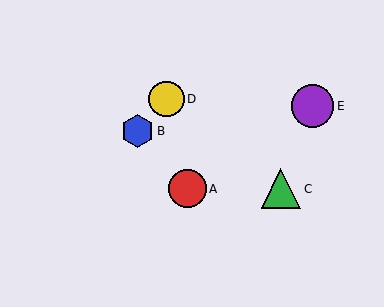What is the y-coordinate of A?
Object A is at y≈189.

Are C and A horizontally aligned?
Yes, both are at y≈189.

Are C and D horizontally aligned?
No, C is at y≈189 and D is at y≈99.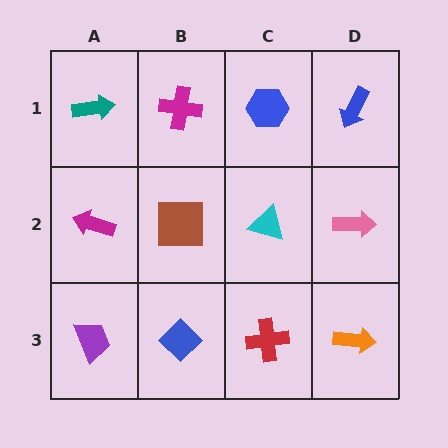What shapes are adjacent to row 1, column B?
A brown square (row 2, column B), a teal arrow (row 1, column A), a blue hexagon (row 1, column C).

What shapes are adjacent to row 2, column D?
A blue arrow (row 1, column D), an orange arrow (row 3, column D), a cyan triangle (row 2, column C).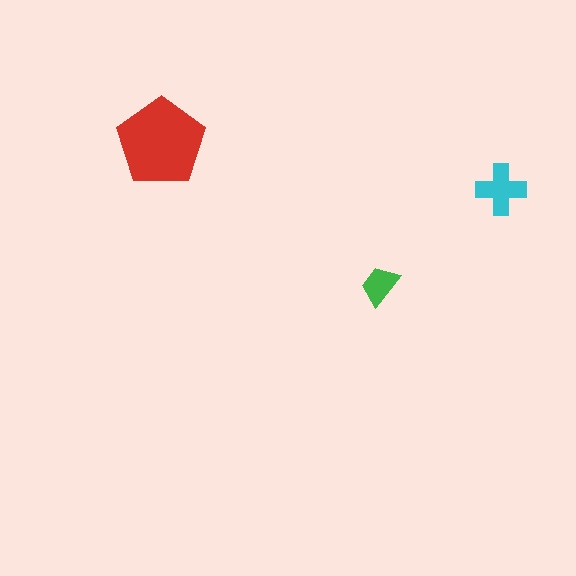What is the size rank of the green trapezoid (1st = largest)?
3rd.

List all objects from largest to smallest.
The red pentagon, the cyan cross, the green trapezoid.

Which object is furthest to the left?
The red pentagon is leftmost.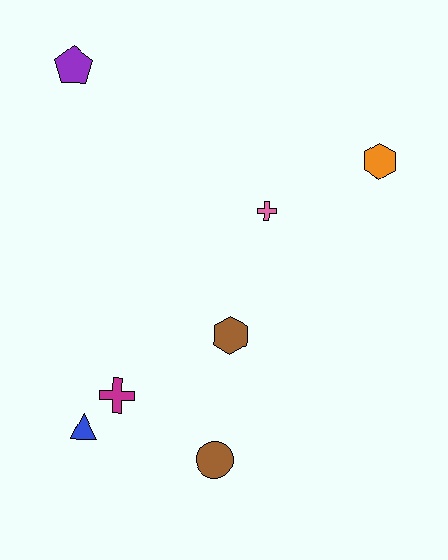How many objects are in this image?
There are 7 objects.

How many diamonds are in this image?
There are no diamonds.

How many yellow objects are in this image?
There are no yellow objects.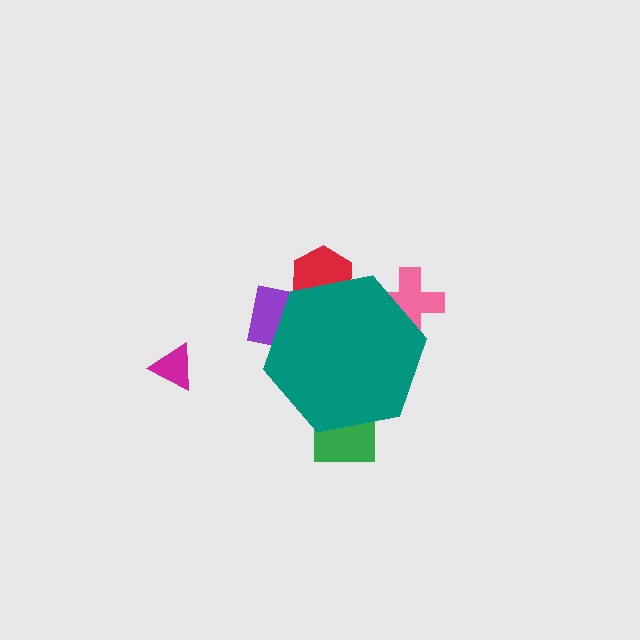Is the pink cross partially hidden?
Yes, the pink cross is partially hidden behind the teal hexagon.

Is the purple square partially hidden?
Yes, the purple square is partially hidden behind the teal hexagon.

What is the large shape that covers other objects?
A teal hexagon.